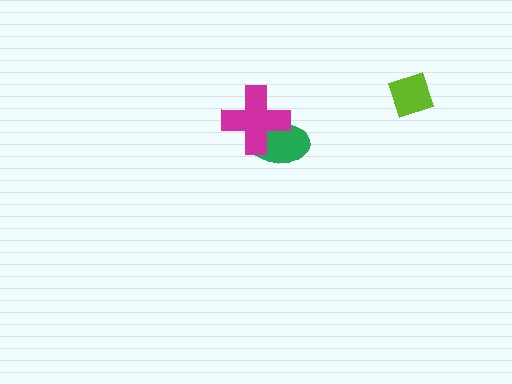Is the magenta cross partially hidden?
No, no other shape covers it.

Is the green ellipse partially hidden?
Yes, it is partially covered by another shape.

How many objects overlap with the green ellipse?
1 object overlaps with the green ellipse.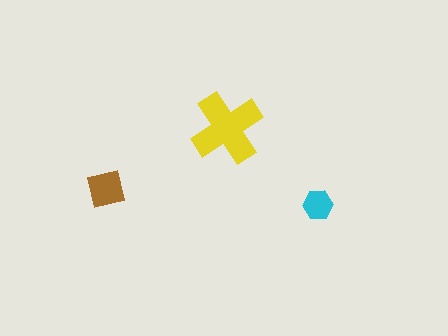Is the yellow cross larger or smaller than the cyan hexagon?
Larger.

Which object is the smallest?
The cyan hexagon.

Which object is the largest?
The yellow cross.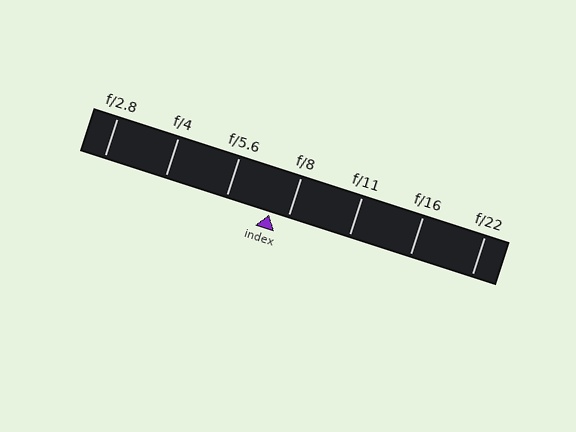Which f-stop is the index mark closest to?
The index mark is closest to f/8.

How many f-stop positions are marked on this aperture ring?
There are 7 f-stop positions marked.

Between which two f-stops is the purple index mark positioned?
The index mark is between f/5.6 and f/8.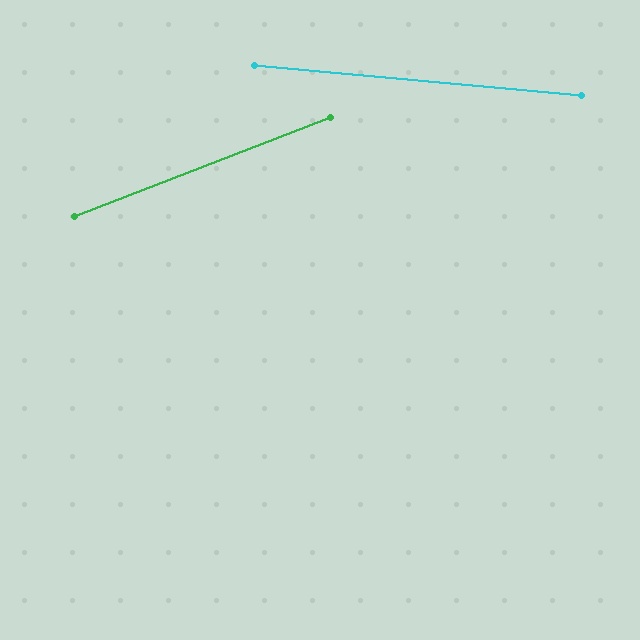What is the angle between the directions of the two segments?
Approximately 27 degrees.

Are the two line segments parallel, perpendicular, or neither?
Neither parallel nor perpendicular — they differ by about 27°.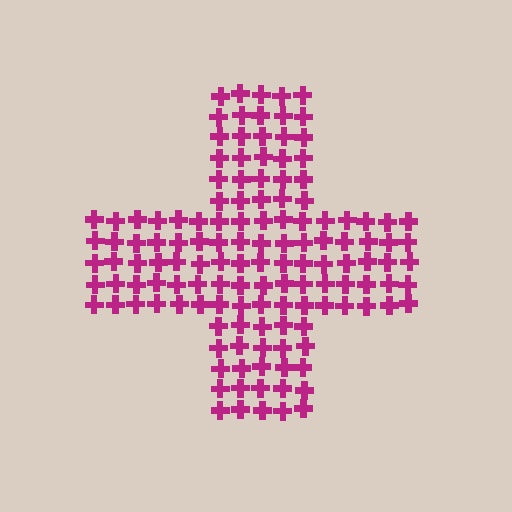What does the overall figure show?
The overall figure shows a cross.